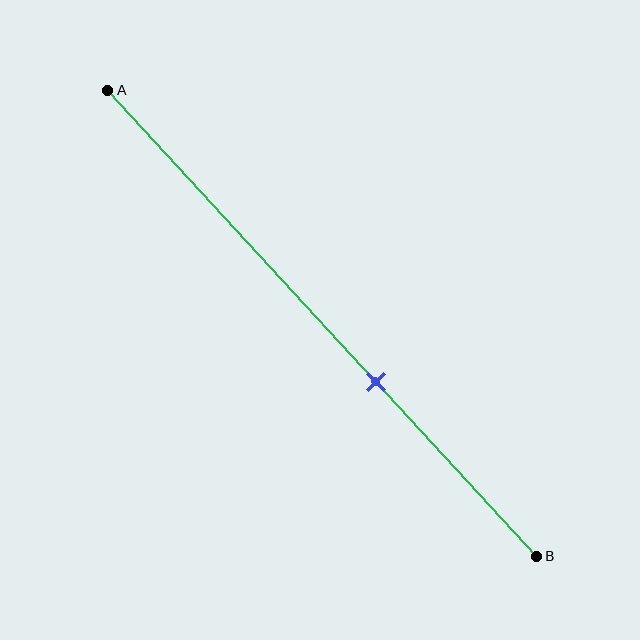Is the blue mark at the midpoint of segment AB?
No, the mark is at about 65% from A, not at the 50% midpoint.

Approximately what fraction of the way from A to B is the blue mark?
The blue mark is approximately 65% of the way from A to B.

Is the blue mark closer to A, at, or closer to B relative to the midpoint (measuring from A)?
The blue mark is closer to point B than the midpoint of segment AB.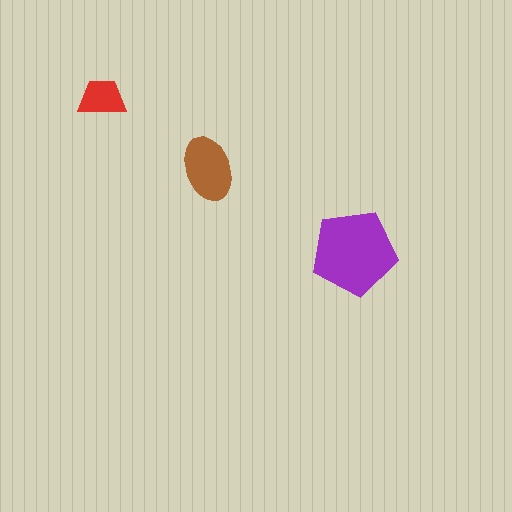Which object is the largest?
The purple pentagon.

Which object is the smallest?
The red trapezoid.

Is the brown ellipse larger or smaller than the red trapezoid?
Larger.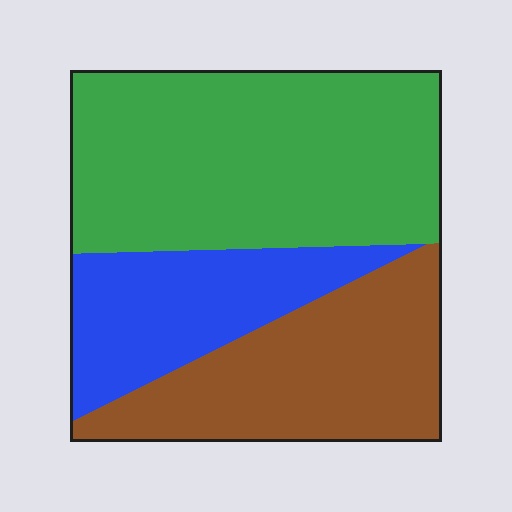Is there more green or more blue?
Green.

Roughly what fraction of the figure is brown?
Brown takes up between a sixth and a third of the figure.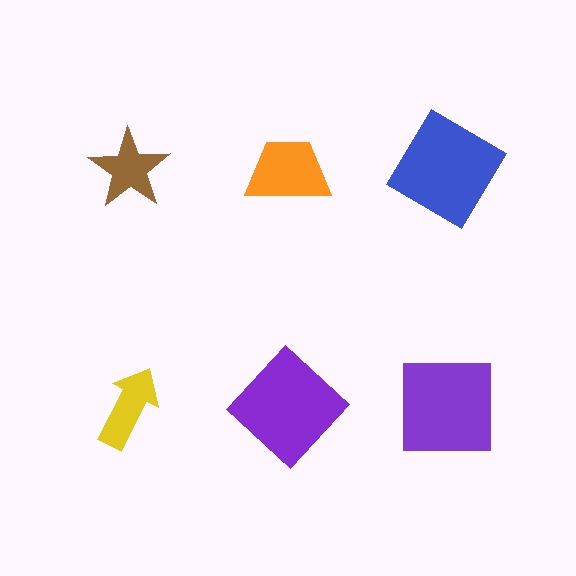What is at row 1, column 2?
An orange trapezoid.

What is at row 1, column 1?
A brown star.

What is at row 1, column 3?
A blue diamond.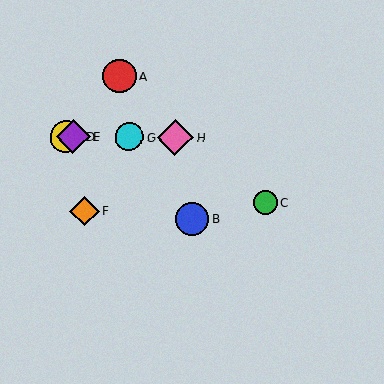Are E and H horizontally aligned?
Yes, both are at y≈136.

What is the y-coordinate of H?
Object H is at y≈137.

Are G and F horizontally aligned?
No, G is at y≈137 and F is at y≈211.